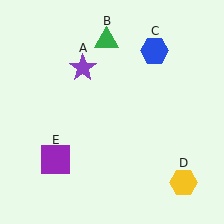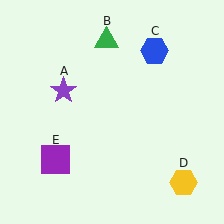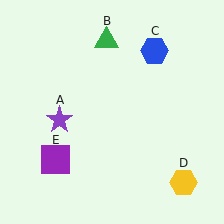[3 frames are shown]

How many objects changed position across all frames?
1 object changed position: purple star (object A).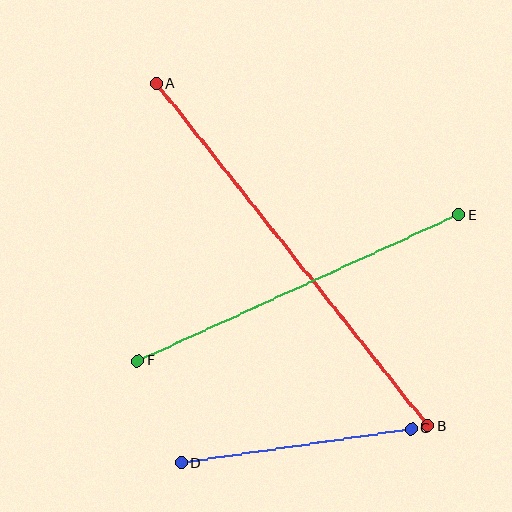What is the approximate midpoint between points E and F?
The midpoint is at approximately (298, 288) pixels.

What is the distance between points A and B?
The distance is approximately 437 pixels.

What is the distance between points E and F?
The distance is approximately 353 pixels.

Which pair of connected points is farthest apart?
Points A and B are farthest apart.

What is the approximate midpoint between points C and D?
The midpoint is at approximately (296, 446) pixels.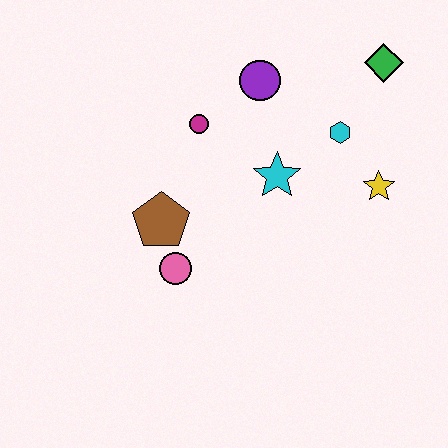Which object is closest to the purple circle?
The magenta circle is closest to the purple circle.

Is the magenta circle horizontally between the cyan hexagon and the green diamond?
No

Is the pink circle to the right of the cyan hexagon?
No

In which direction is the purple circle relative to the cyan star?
The purple circle is above the cyan star.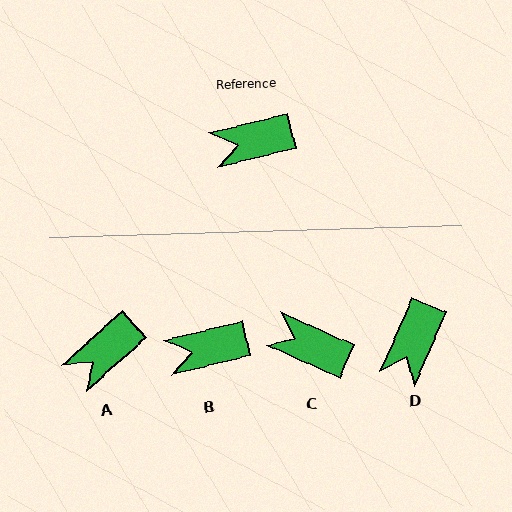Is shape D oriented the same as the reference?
No, it is off by about 53 degrees.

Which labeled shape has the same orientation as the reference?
B.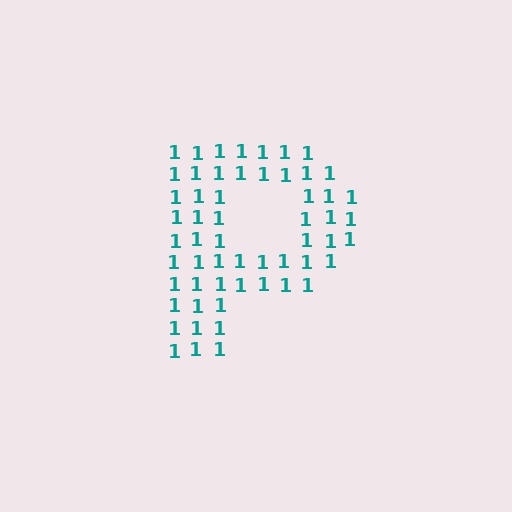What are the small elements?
The small elements are digit 1's.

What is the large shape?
The large shape is the letter P.